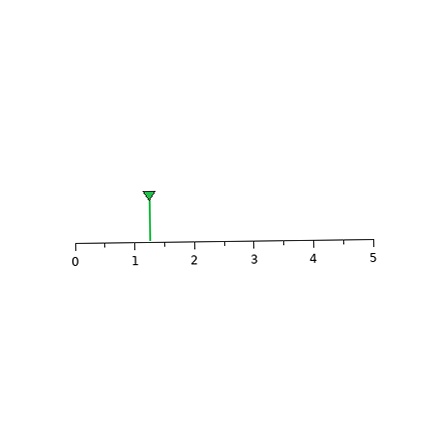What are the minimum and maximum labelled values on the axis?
The axis runs from 0 to 5.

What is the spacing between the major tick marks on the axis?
The major ticks are spaced 1 apart.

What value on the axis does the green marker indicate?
The marker indicates approximately 1.2.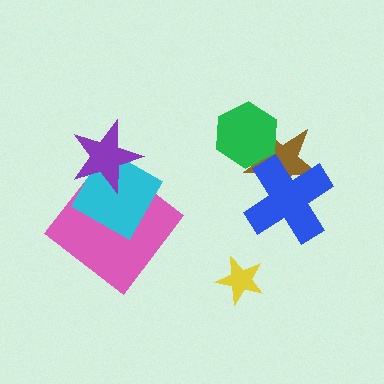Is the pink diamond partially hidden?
Yes, it is partially covered by another shape.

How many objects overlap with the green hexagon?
1 object overlaps with the green hexagon.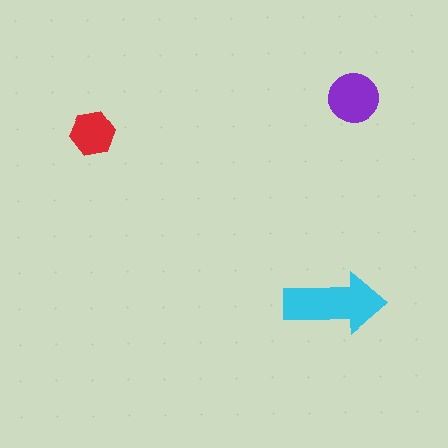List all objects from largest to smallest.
The cyan arrow, the purple circle, the red hexagon.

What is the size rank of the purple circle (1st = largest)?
2nd.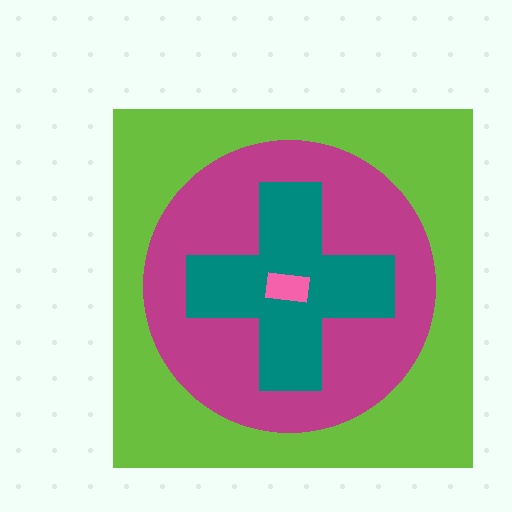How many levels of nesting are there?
4.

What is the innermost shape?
The pink rectangle.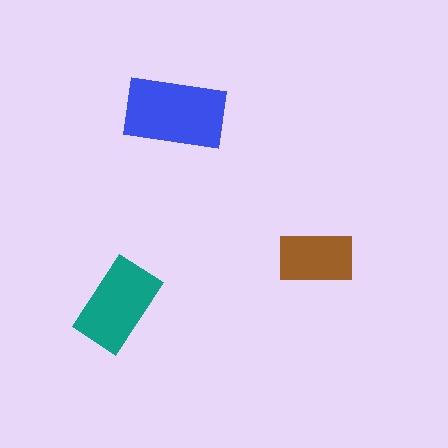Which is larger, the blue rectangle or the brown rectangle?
The blue one.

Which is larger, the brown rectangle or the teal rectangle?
The teal one.